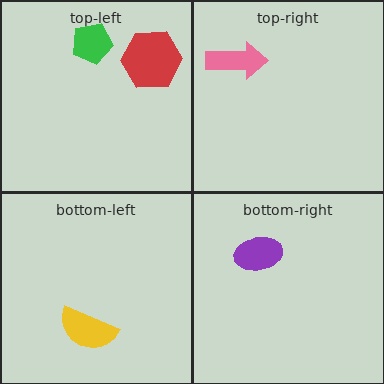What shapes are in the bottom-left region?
The yellow semicircle.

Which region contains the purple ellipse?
The bottom-right region.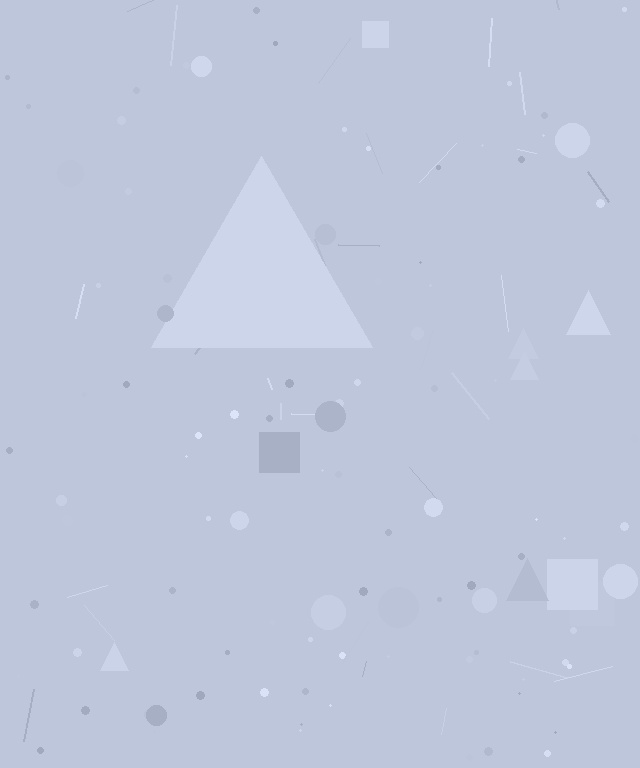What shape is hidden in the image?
A triangle is hidden in the image.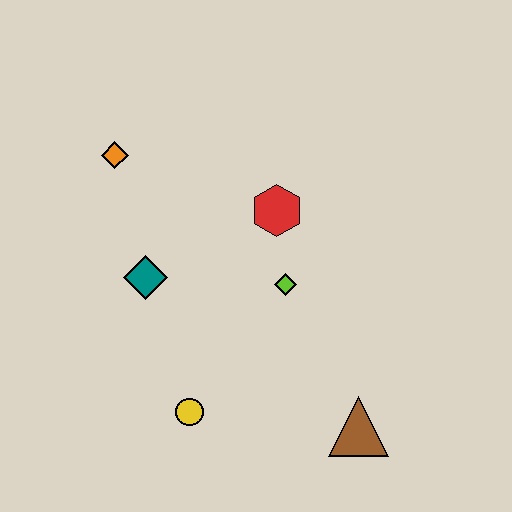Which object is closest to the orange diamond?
The teal diamond is closest to the orange diamond.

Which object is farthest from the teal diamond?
The brown triangle is farthest from the teal diamond.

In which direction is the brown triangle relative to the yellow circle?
The brown triangle is to the right of the yellow circle.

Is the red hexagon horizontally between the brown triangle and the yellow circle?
Yes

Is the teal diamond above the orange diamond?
No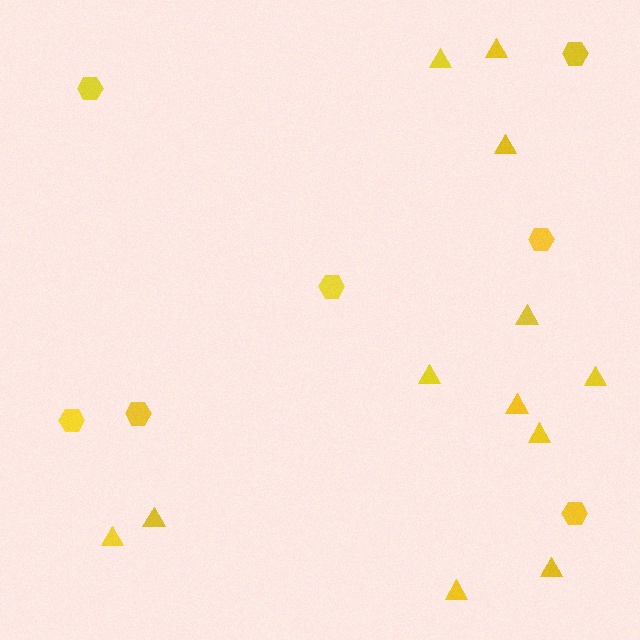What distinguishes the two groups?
There are 2 groups: one group of hexagons (7) and one group of triangles (12).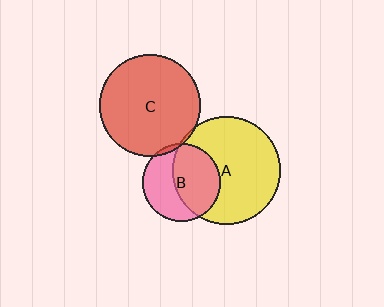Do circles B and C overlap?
Yes.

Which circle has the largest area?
Circle A (yellow).